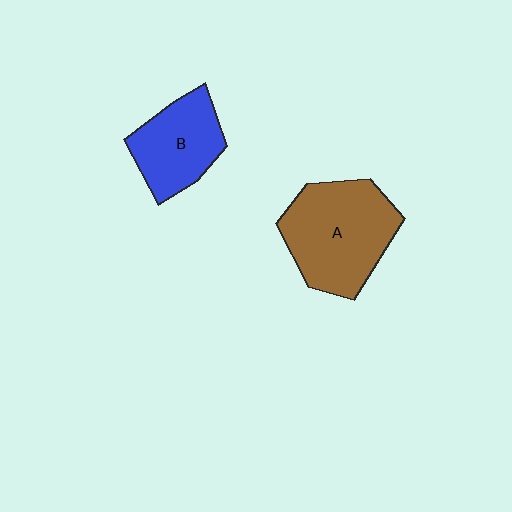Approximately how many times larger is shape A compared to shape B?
Approximately 1.5 times.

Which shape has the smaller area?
Shape B (blue).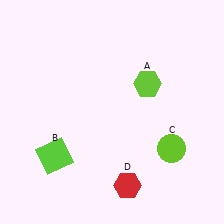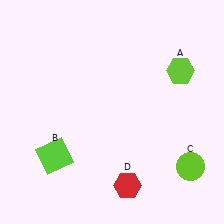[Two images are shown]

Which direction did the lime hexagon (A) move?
The lime hexagon (A) moved right.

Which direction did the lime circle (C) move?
The lime circle (C) moved down.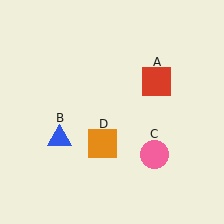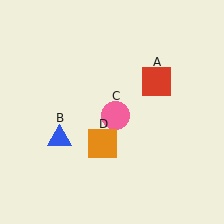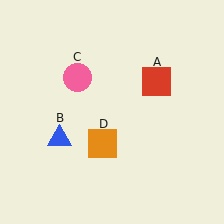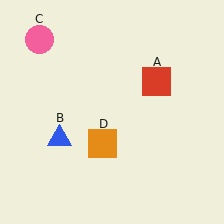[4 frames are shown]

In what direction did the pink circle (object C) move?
The pink circle (object C) moved up and to the left.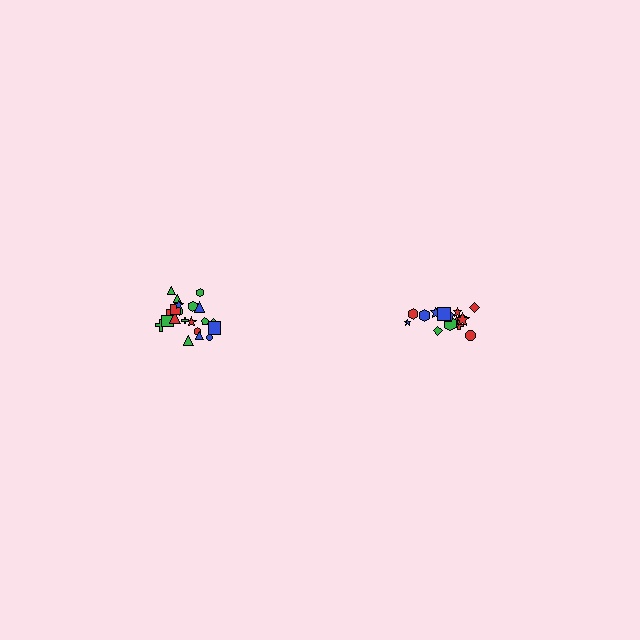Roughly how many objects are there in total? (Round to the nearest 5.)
Roughly 35 objects in total.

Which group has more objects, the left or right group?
The left group.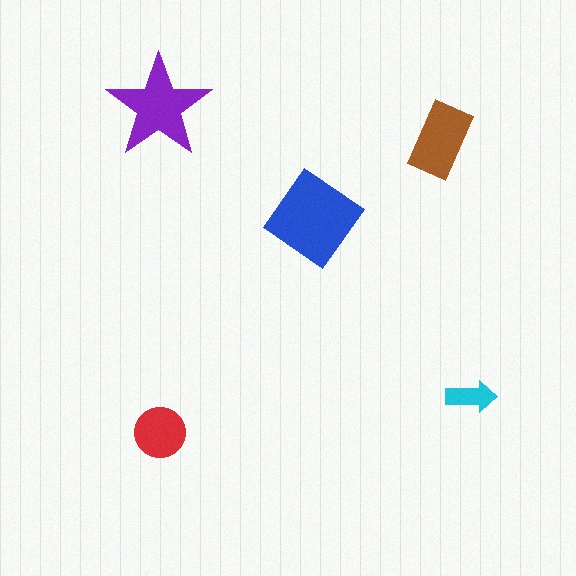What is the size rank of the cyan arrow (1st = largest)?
5th.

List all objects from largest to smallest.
The blue diamond, the purple star, the brown rectangle, the red circle, the cyan arrow.